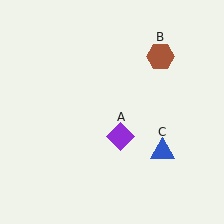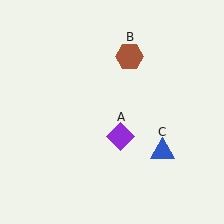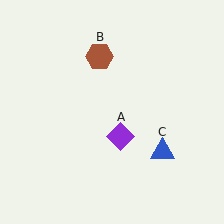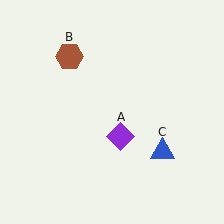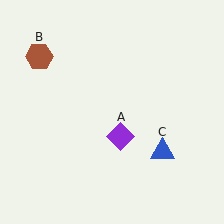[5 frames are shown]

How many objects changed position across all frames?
1 object changed position: brown hexagon (object B).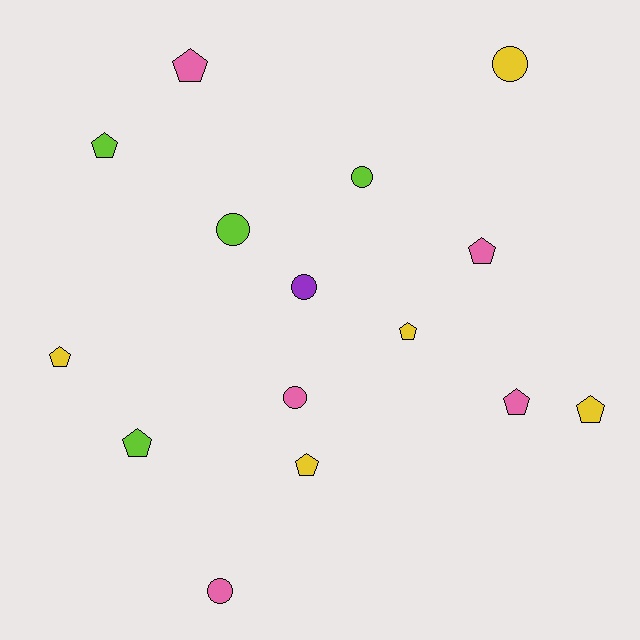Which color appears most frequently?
Pink, with 5 objects.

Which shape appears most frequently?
Pentagon, with 9 objects.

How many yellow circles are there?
There is 1 yellow circle.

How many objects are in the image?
There are 15 objects.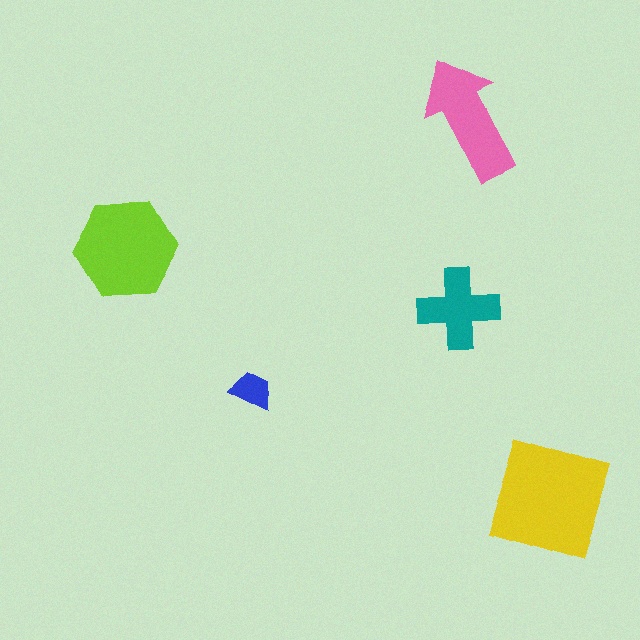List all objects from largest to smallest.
The yellow square, the lime hexagon, the pink arrow, the teal cross, the blue trapezoid.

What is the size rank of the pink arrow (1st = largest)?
3rd.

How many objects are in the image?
There are 5 objects in the image.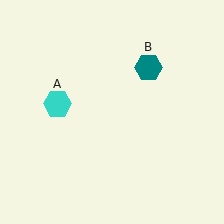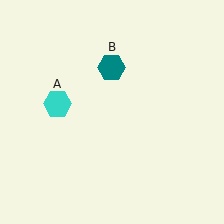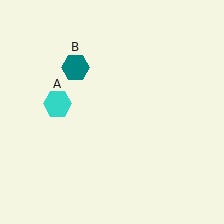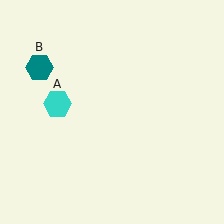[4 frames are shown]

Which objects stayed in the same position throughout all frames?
Cyan hexagon (object A) remained stationary.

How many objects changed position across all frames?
1 object changed position: teal hexagon (object B).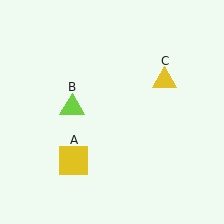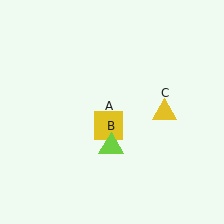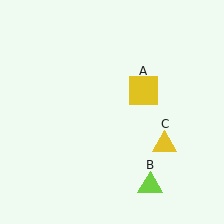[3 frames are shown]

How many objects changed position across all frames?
3 objects changed position: yellow square (object A), lime triangle (object B), yellow triangle (object C).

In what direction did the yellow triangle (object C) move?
The yellow triangle (object C) moved down.